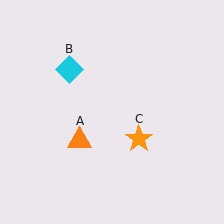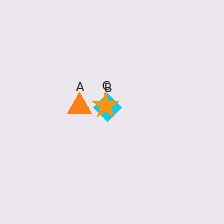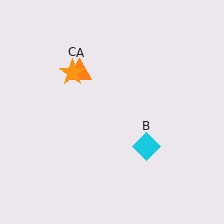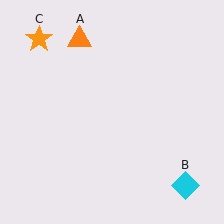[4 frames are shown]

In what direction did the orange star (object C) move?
The orange star (object C) moved up and to the left.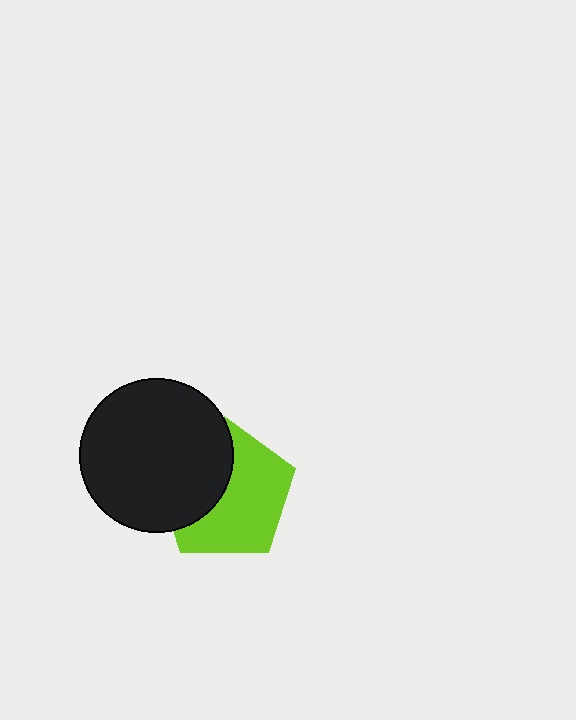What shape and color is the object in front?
The object in front is a black circle.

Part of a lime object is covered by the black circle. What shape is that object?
It is a pentagon.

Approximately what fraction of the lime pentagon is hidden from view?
Roughly 41% of the lime pentagon is hidden behind the black circle.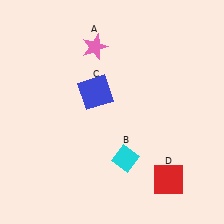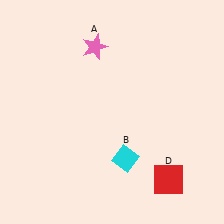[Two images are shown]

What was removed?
The blue square (C) was removed in Image 2.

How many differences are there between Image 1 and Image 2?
There is 1 difference between the two images.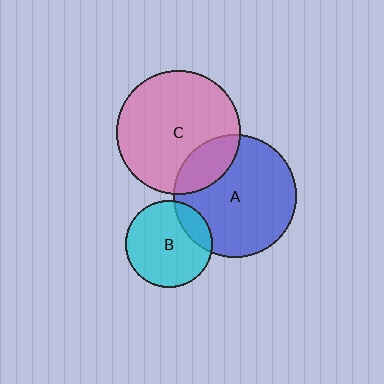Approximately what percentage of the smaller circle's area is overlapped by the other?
Approximately 15%.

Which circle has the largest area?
Circle C (pink).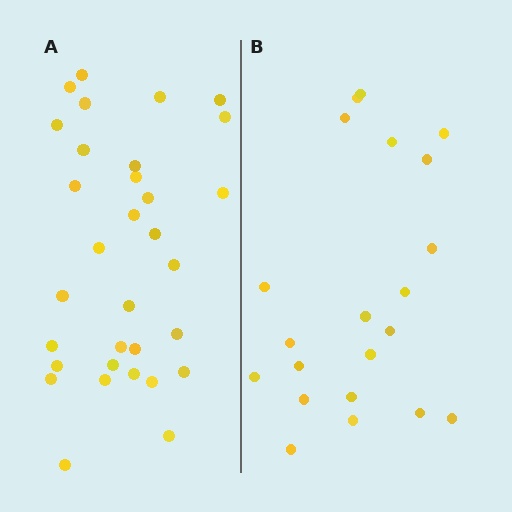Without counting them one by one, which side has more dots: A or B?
Region A (the left region) has more dots.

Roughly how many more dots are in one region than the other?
Region A has roughly 12 or so more dots than region B.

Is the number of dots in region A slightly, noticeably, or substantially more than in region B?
Region A has substantially more. The ratio is roughly 1.5 to 1.